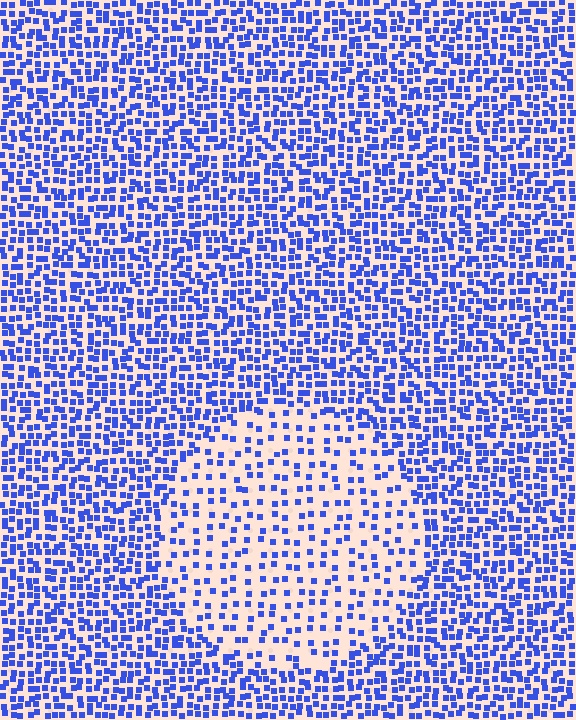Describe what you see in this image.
The image contains small blue elements arranged at two different densities. A circle-shaped region is visible where the elements are less densely packed than the surrounding area.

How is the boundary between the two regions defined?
The boundary is defined by a change in element density (approximately 2.3x ratio). All elements are the same color, size, and shape.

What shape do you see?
I see a circle.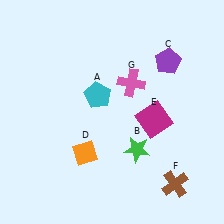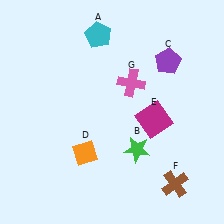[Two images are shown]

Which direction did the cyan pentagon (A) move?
The cyan pentagon (A) moved up.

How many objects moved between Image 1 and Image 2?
1 object moved between the two images.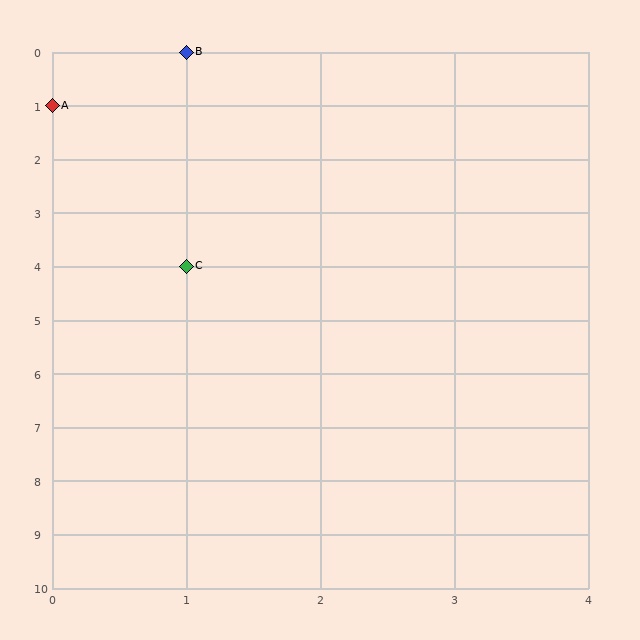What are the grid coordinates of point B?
Point B is at grid coordinates (1, 0).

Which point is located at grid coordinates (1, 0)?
Point B is at (1, 0).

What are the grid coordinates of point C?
Point C is at grid coordinates (1, 4).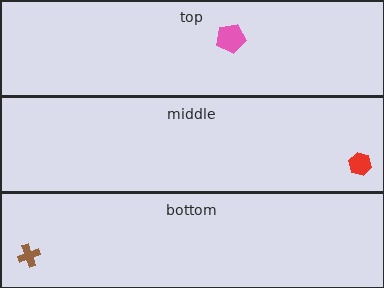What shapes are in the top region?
The pink pentagon.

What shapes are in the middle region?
The red hexagon.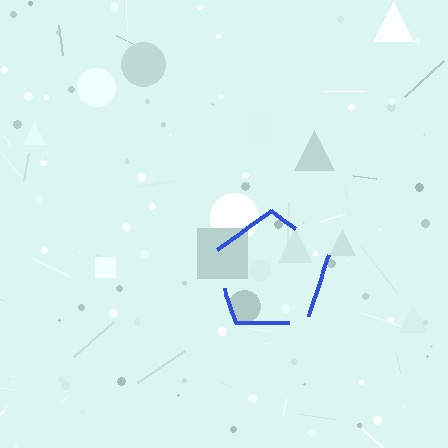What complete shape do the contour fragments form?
The contour fragments form a pentagon.